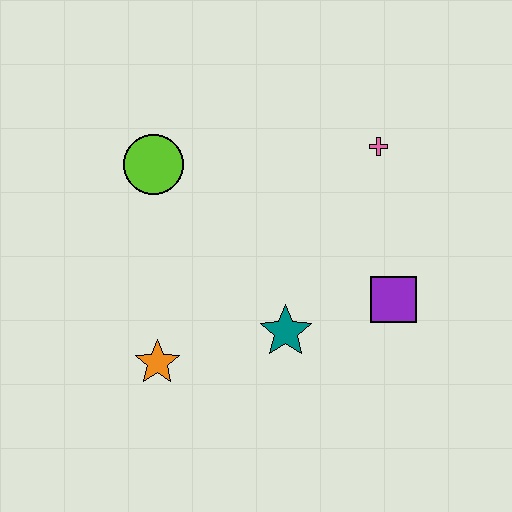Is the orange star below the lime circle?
Yes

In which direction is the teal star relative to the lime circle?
The teal star is below the lime circle.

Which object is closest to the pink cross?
The purple square is closest to the pink cross.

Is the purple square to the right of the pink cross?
Yes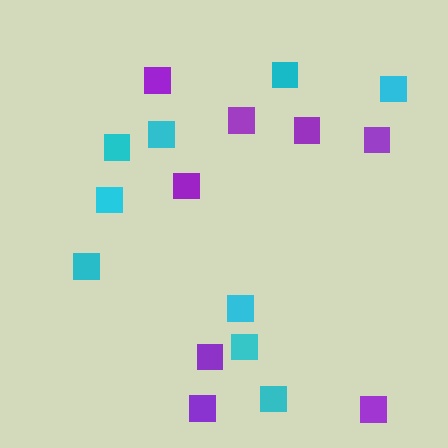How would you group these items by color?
There are 2 groups: one group of cyan squares (9) and one group of purple squares (8).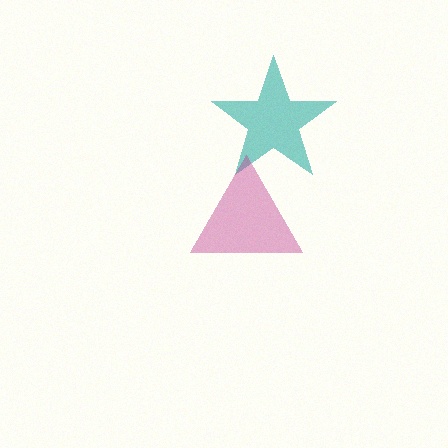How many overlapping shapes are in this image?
There are 2 overlapping shapes in the image.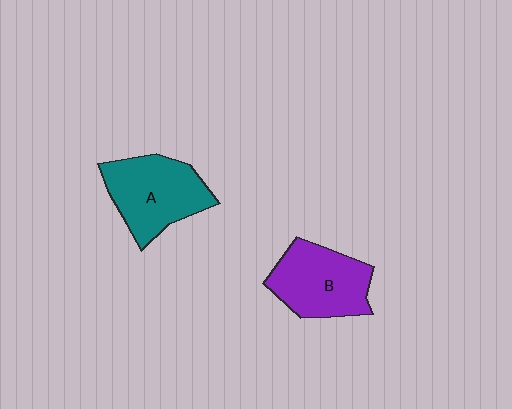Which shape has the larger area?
Shape A (teal).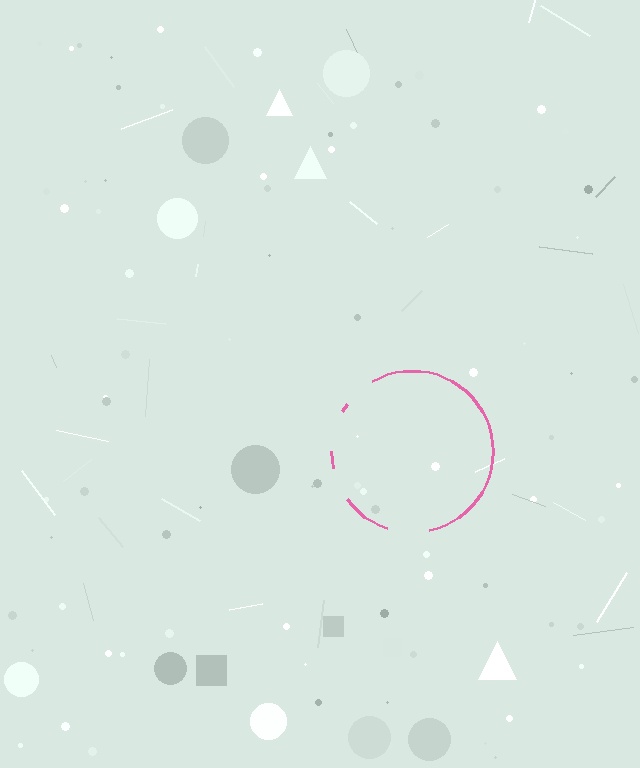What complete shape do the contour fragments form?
The contour fragments form a circle.